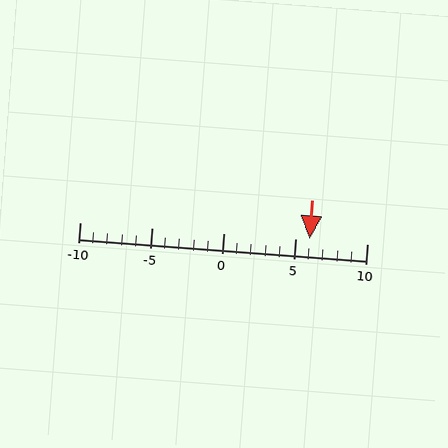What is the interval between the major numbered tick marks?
The major tick marks are spaced 5 units apart.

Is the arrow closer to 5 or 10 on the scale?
The arrow is closer to 5.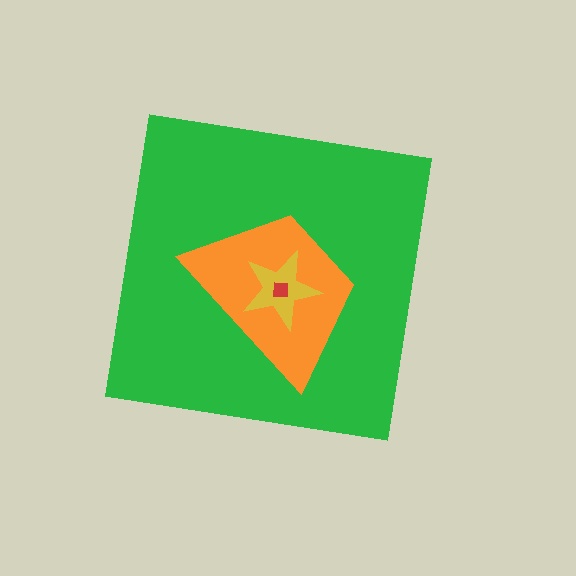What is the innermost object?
The red square.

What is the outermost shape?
The green square.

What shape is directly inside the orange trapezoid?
The yellow star.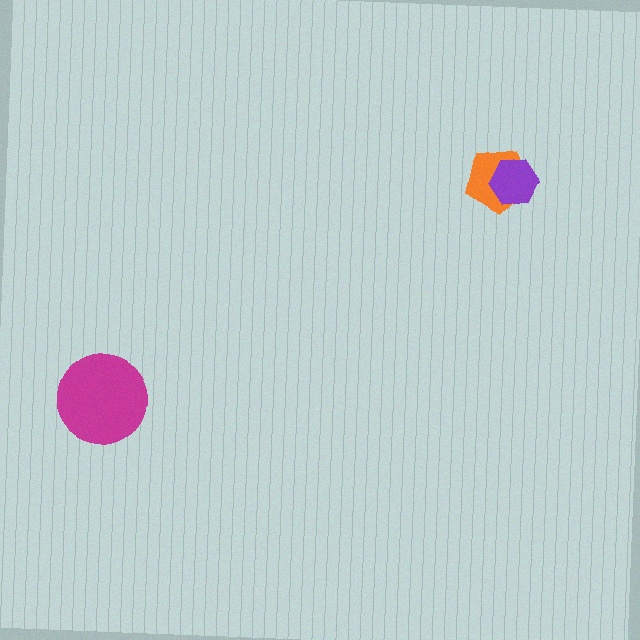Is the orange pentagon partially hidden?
Yes, it is partially covered by another shape.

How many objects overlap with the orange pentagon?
1 object overlaps with the orange pentagon.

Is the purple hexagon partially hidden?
No, no other shape covers it.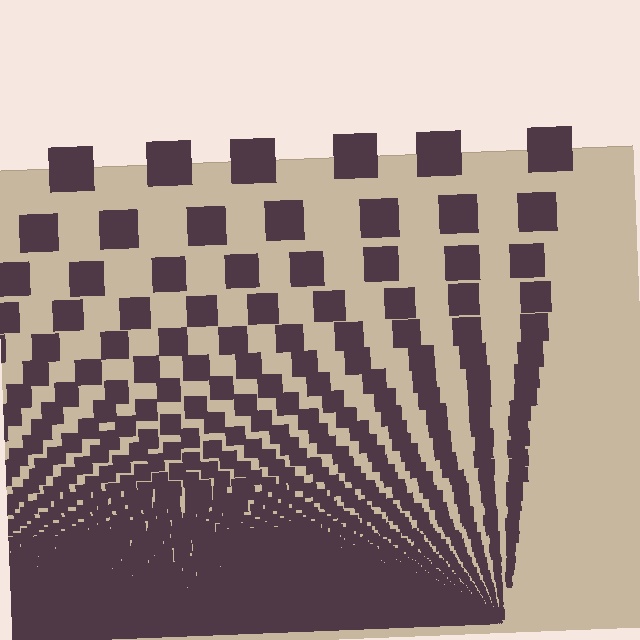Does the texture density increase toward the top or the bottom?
Density increases toward the bottom.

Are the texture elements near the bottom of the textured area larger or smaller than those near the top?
Smaller. The gradient is inverted — elements near the bottom are smaller and denser.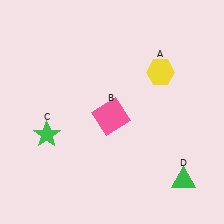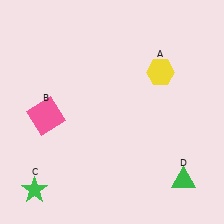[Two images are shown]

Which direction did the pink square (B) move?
The pink square (B) moved left.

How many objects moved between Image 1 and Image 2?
2 objects moved between the two images.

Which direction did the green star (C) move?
The green star (C) moved down.